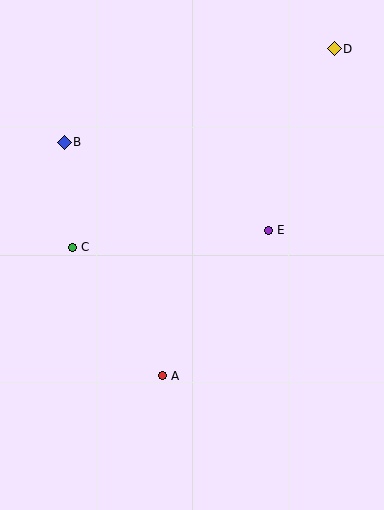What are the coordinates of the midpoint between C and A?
The midpoint between C and A is at (117, 312).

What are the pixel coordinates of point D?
Point D is at (334, 49).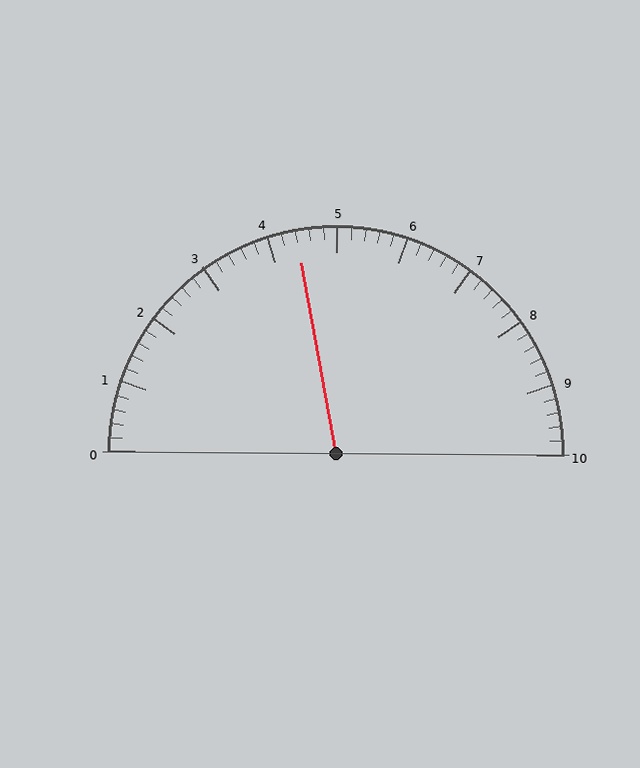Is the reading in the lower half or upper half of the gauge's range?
The reading is in the lower half of the range (0 to 10).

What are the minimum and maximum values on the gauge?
The gauge ranges from 0 to 10.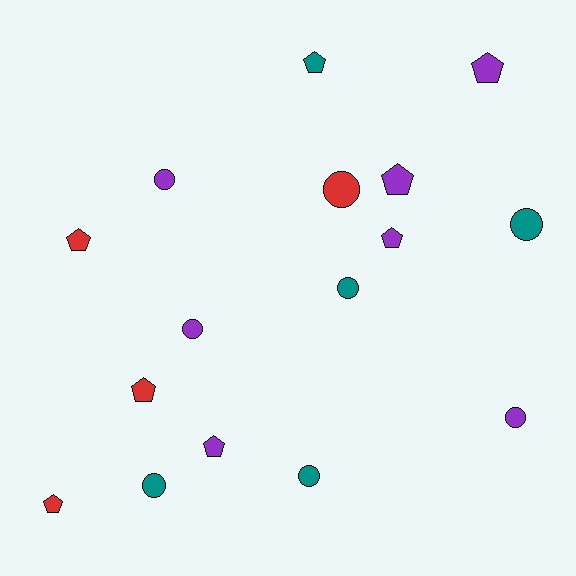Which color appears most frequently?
Purple, with 7 objects.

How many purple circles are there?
There are 3 purple circles.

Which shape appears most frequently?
Circle, with 8 objects.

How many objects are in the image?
There are 16 objects.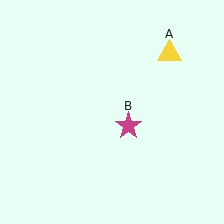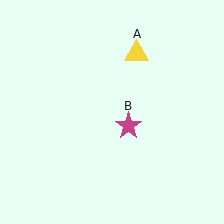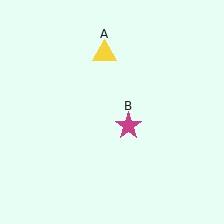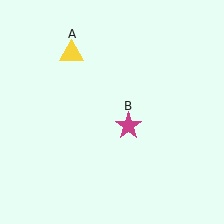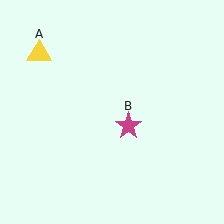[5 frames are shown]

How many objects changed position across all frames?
1 object changed position: yellow triangle (object A).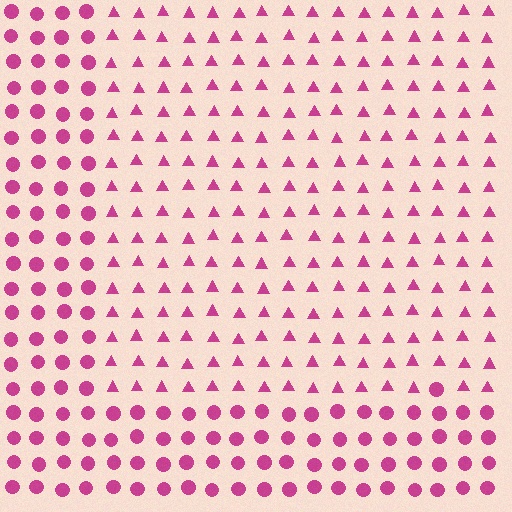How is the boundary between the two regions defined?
The boundary is defined by a change in element shape: triangles inside vs. circles outside. All elements share the same color and spacing.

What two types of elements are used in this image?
The image uses triangles inside the rectangle region and circles outside it.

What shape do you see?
I see a rectangle.